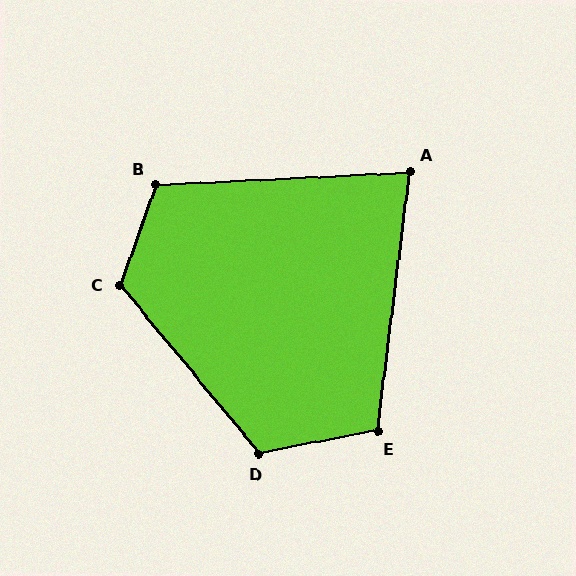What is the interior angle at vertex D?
Approximately 118 degrees (obtuse).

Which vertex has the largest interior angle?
C, at approximately 121 degrees.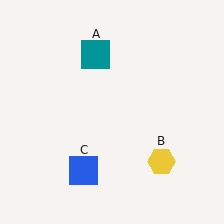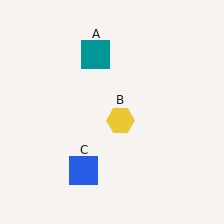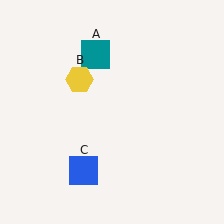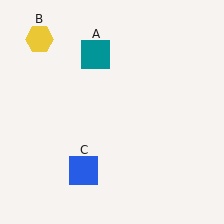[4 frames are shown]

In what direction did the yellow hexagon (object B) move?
The yellow hexagon (object B) moved up and to the left.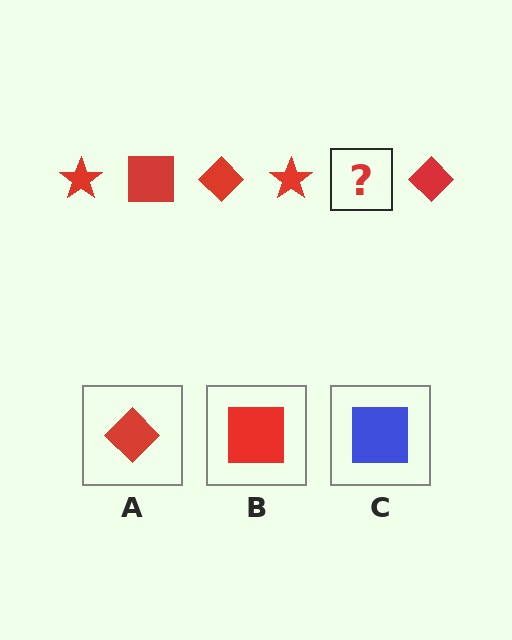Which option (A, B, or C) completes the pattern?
B.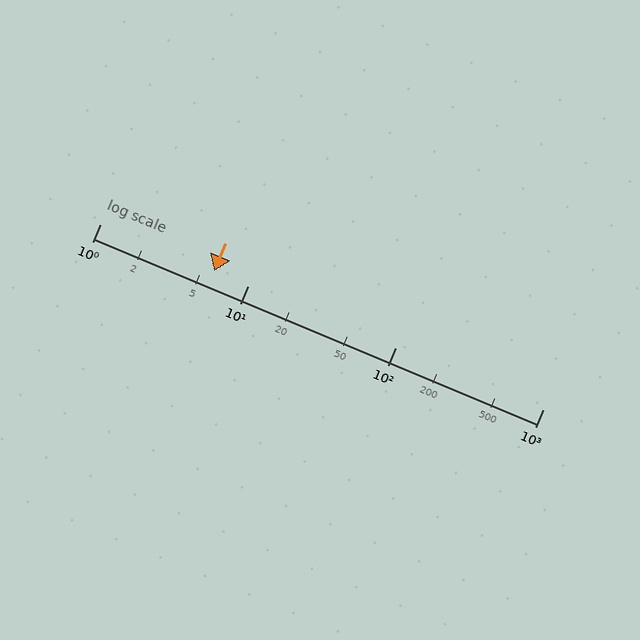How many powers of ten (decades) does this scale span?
The scale spans 3 decades, from 1 to 1000.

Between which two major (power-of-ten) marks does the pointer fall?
The pointer is between 1 and 10.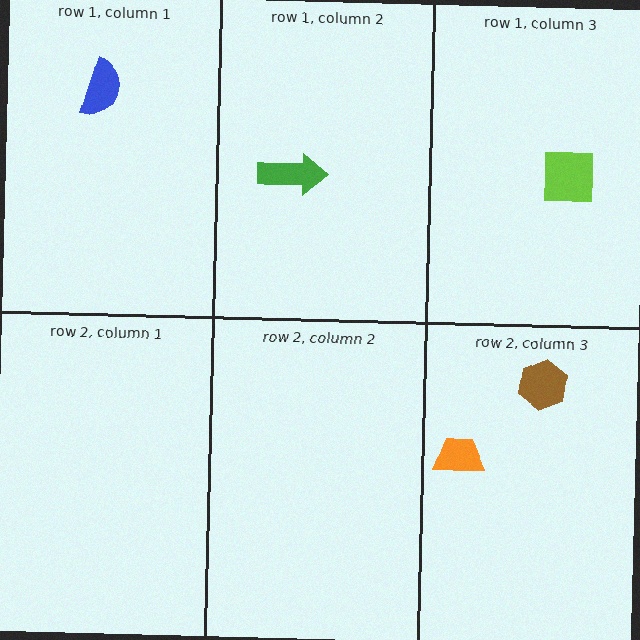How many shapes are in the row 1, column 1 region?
1.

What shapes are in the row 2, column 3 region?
The orange trapezoid, the brown hexagon.